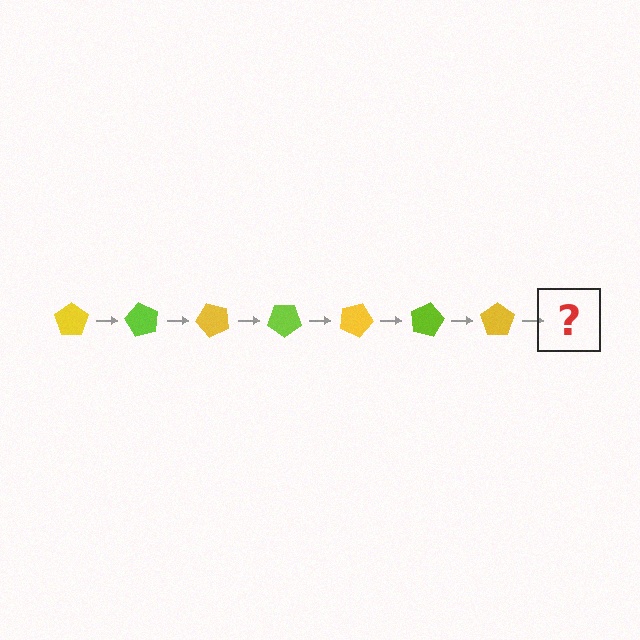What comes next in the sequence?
The next element should be a lime pentagon, rotated 420 degrees from the start.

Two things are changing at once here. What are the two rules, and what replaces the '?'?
The two rules are that it rotates 60 degrees each step and the color cycles through yellow and lime. The '?' should be a lime pentagon, rotated 420 degrees from the start.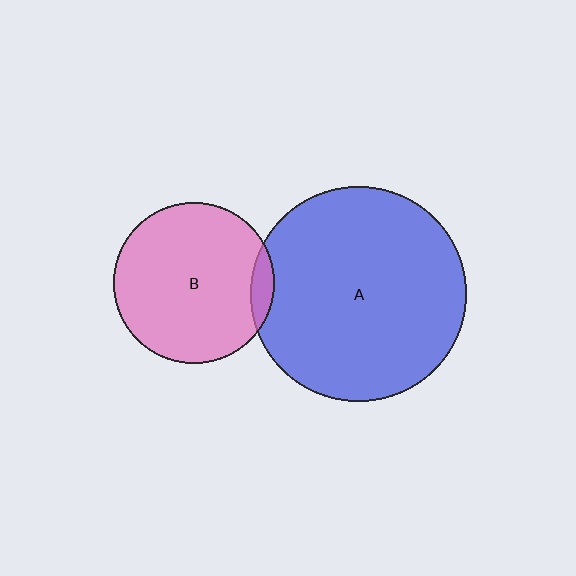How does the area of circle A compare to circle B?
Approximately 1.8 times.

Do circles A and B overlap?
Yes.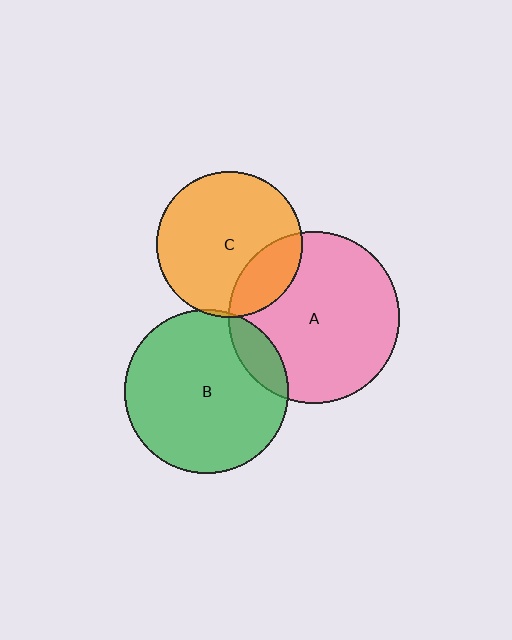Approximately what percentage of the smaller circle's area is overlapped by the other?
Approximately 15%.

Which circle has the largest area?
Circle A (pink).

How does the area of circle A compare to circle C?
Approximately 1.4 times.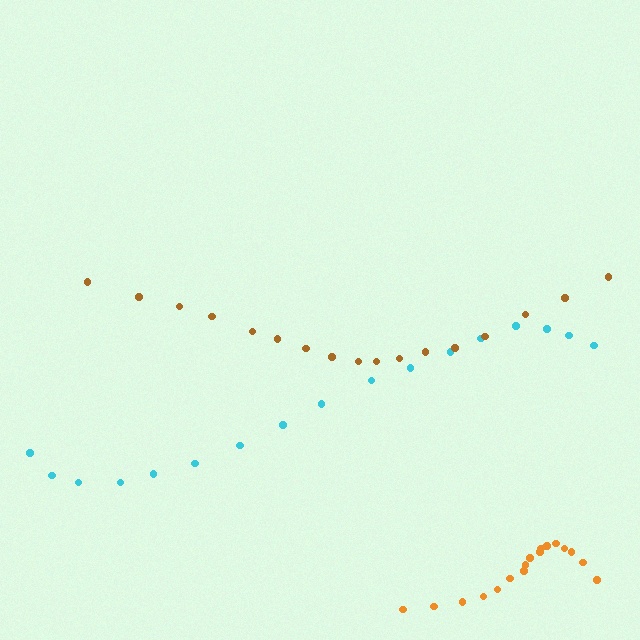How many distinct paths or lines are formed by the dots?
There are 3 distinct paths.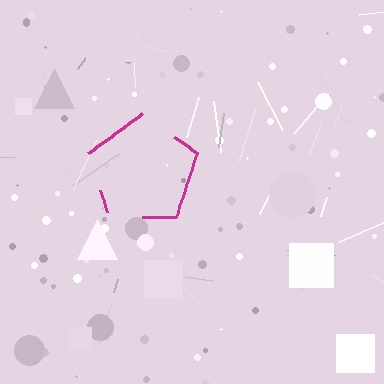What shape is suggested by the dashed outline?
The dashed outline suggests a pentagon.